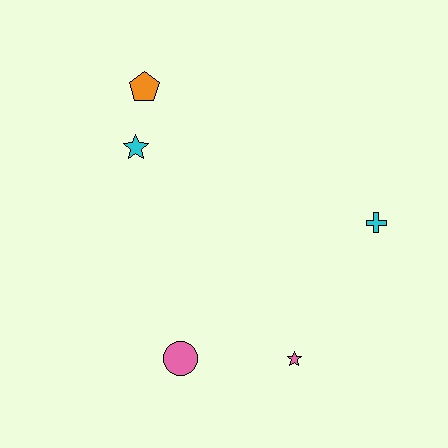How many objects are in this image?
There are 5 objects.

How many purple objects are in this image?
There are no purple objects.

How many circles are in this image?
There is 1 circle.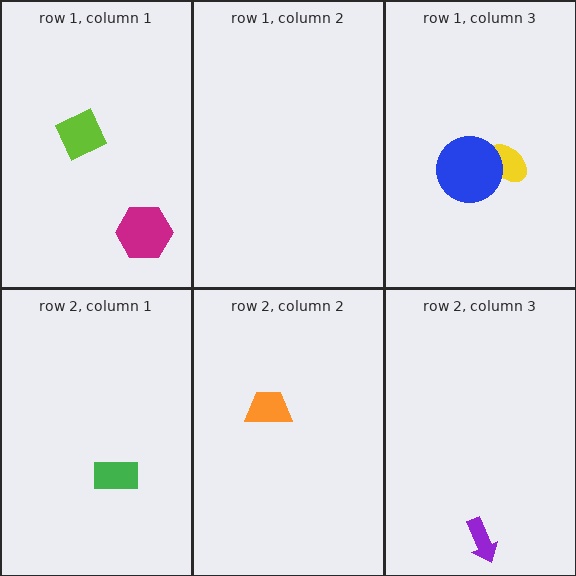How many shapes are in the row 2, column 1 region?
1.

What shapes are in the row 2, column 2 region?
The orange trapezoid.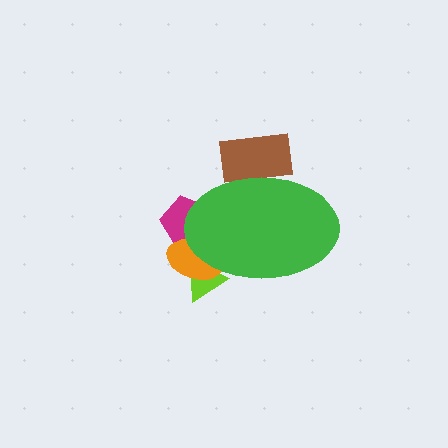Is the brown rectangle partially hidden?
Yes, the brown rectangle is partially hidden behind the green ellipse.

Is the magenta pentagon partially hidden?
Yes, the magenta pentagon is partially hidden behind the green ellipse.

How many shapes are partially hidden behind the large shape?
4 shapes are partially hidden.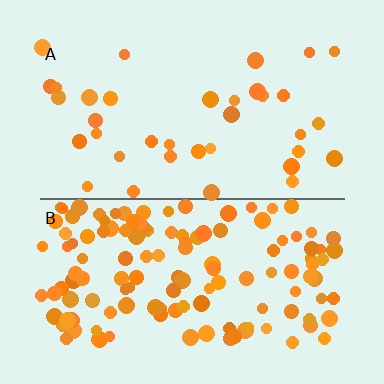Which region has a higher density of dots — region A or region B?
B (the bottom).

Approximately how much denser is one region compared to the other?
Approximately 3.8× — region B over region A.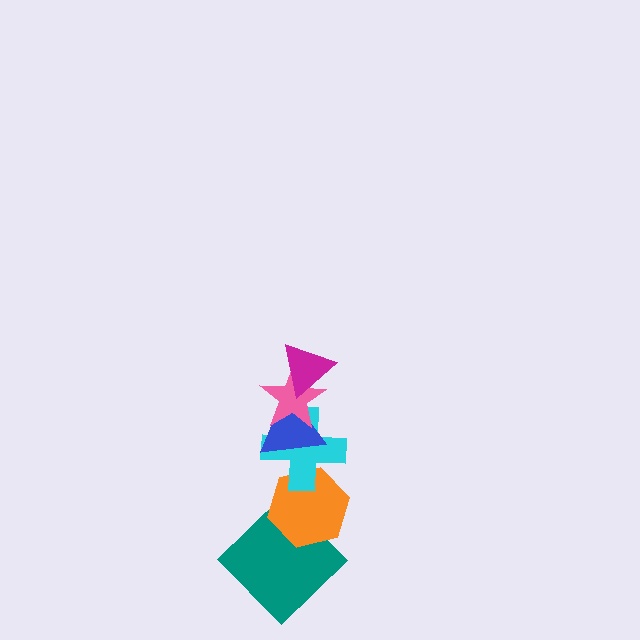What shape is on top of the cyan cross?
The blue triangle is on top of the cyan cross.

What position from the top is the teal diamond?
The teal diamond is 6th from the top.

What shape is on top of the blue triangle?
The pink star is on top of the blue triangle.